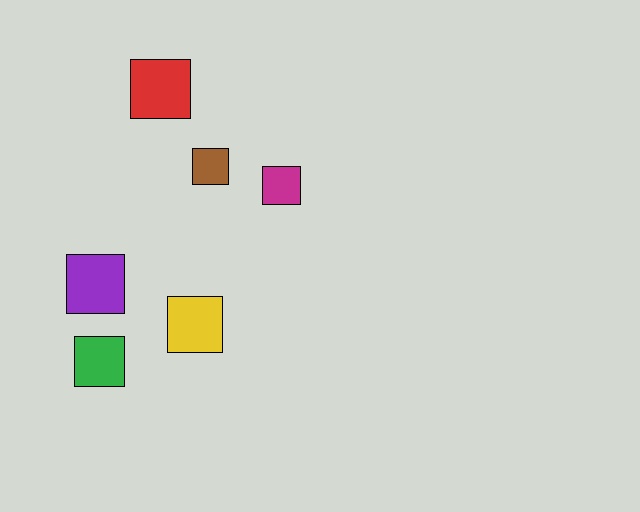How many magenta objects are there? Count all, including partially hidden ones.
There is 1 magenta object.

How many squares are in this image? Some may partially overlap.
There are 6 squares.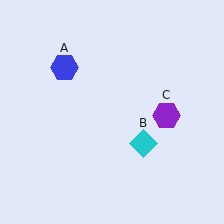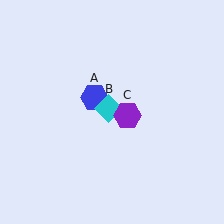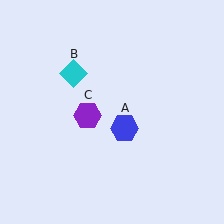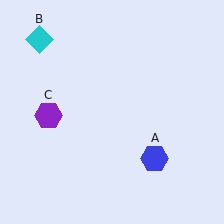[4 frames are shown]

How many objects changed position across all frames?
3 objects changed position: blue hexagon (object A), cyan diamond (object B), purple hexagon (object C).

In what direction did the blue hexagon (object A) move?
The blue hexagon (object A) moved down and to the right.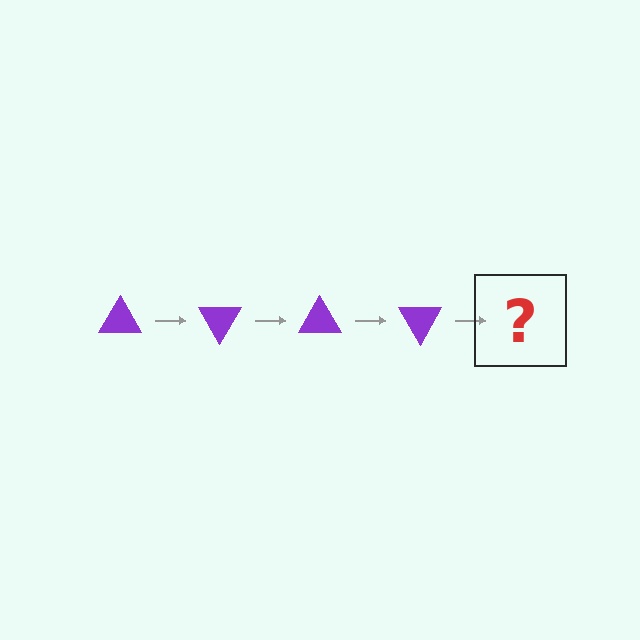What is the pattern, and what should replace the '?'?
The pattern is that the triangle rotates 60 degrees each step. The '?' should be a purple triangle rotated 240 degrees.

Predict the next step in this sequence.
The next step is a purple triangle rotated 240 degrees.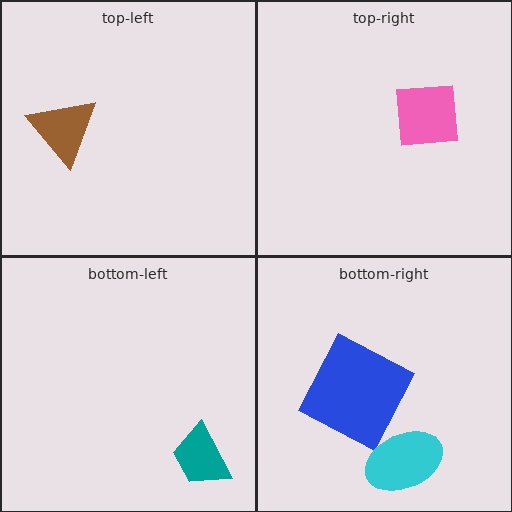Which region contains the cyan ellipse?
The bottom-right region.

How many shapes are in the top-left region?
1.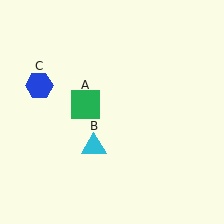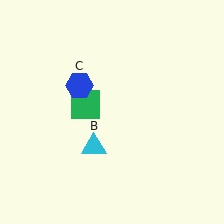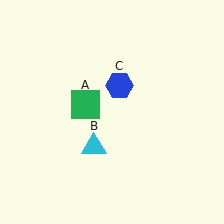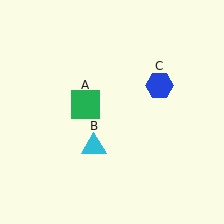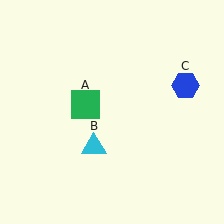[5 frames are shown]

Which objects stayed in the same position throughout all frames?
Green square (object A) and cyan triangle (object B) remained stationary.